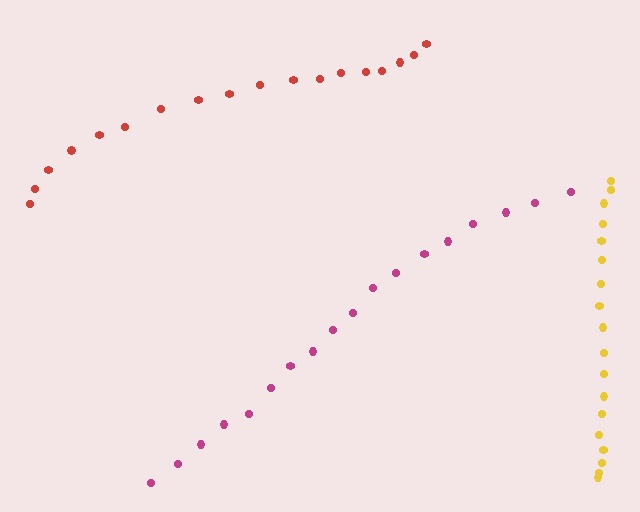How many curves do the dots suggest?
There are 3 distinct paths.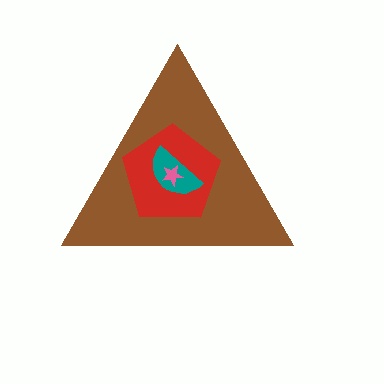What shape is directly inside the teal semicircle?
The pink star.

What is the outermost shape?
The brown triangle.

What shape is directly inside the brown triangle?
The red pentagon.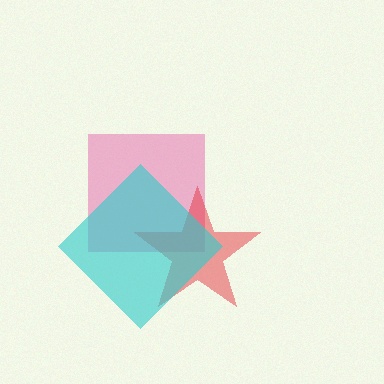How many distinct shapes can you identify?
There are 3 distinct shapes: a pink square, a red star, a cyan diamond.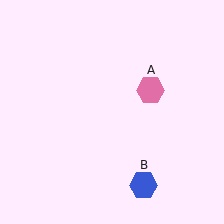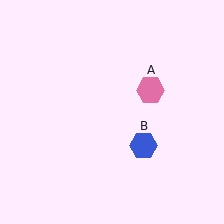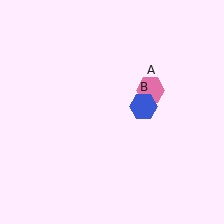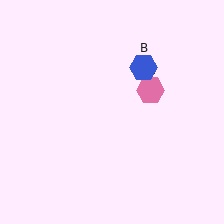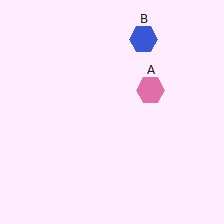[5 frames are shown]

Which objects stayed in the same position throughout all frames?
Pink hexagon (object A) remained stationary.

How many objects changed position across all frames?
1 object changed position: blue hexagon (object B).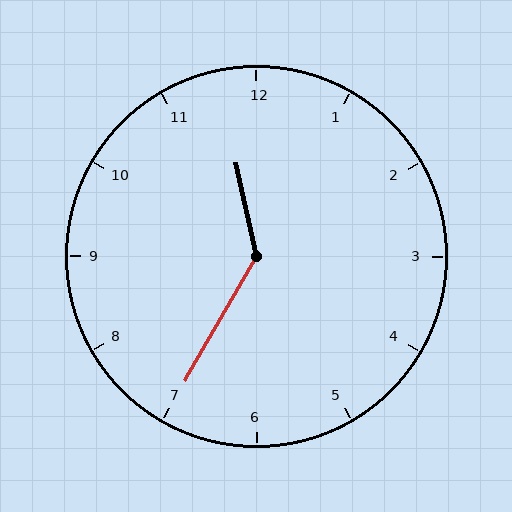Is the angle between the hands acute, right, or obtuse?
It is obtuse.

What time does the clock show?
11:35.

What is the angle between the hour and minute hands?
Approximately 138 degrees.